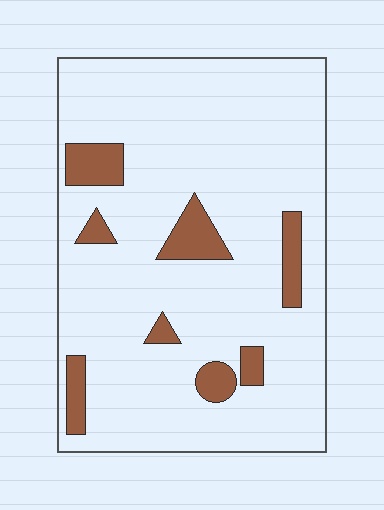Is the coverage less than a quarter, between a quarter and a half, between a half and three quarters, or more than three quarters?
Less than a quarter.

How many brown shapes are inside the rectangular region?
8.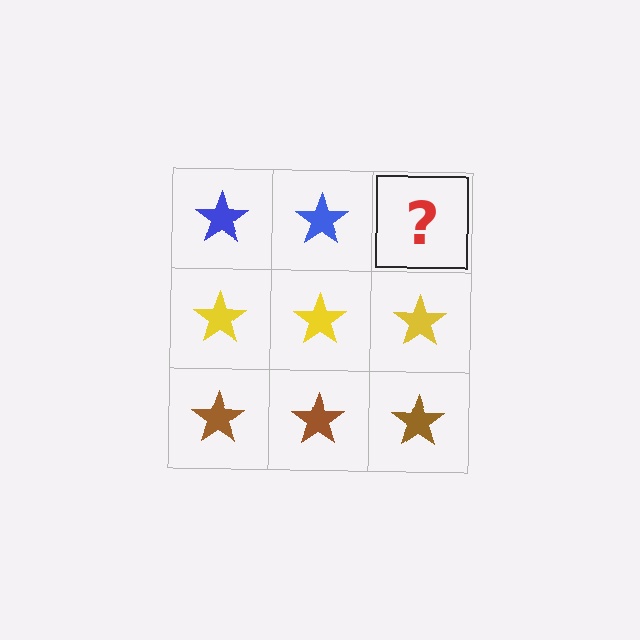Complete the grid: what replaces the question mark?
The question mark should be replaced with a blue star.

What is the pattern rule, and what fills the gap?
The rule is that each row has a consistent color. The gap should be filled with a blue star.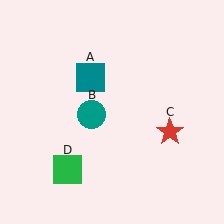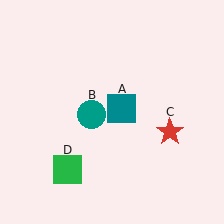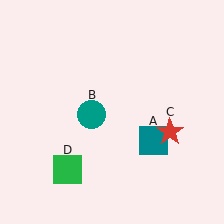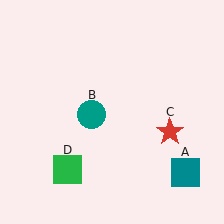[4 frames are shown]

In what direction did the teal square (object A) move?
The teal square (object A) moved down and to the right.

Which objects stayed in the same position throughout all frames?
Teal circle (object B) and red star (object C) and green square (object D) remained stationary.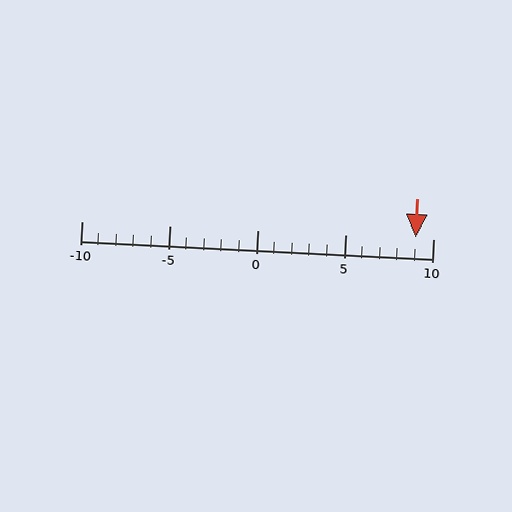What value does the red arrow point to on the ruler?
The red arrow points to approximately 9.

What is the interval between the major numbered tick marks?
The major tick marks are spaced 5 units apart.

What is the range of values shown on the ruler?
The ruler shows values from -10 to 10.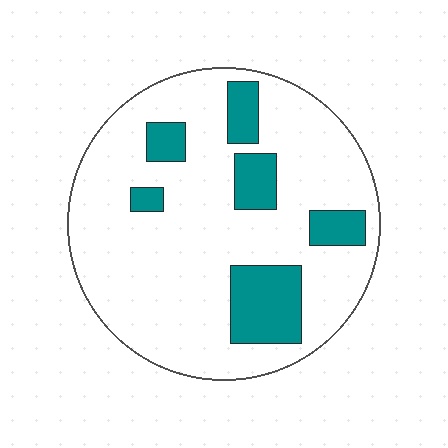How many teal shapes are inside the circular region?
6.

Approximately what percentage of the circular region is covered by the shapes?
Approximately 20%.